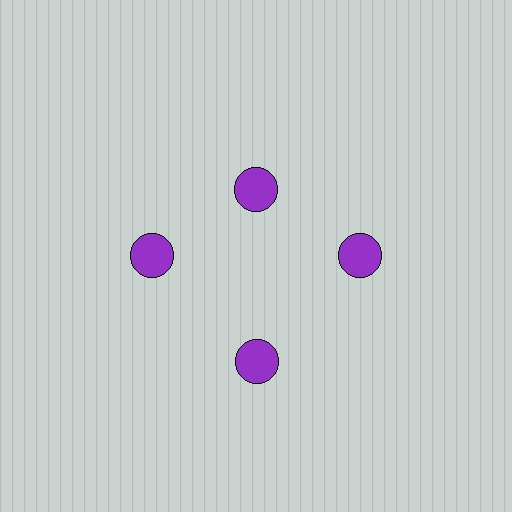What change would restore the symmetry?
The symmetry would be restored by moving it outward, back onto the ring so that all 4 circles sit at equal angles and equal distance from the center.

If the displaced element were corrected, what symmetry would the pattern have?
It would have 4-fold rotational symmetry — the pattern would map onto itself every 90 degrees.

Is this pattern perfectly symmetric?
No. The 4 purple circles are arranged in a ring, but one element near the 12 o'clock position is pulled inward toward the center, breaking the 4-fold rotational symmetry.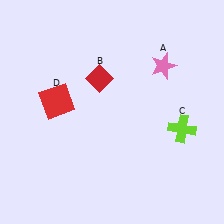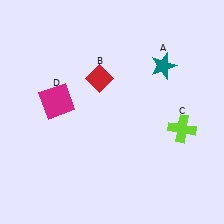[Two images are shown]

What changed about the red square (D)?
In Image 1, D is red. In Image 2, it changed to magenta.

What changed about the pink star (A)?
In Image 1, A is pink. In Image 2, it changed to teal.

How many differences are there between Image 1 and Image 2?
There are 2 differences between the two images.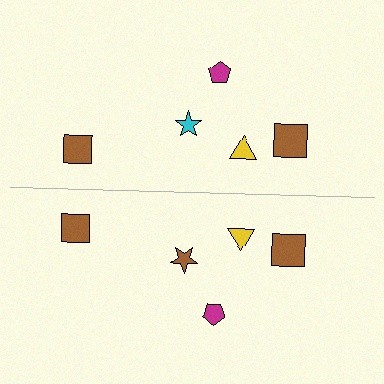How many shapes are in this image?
There are 10 shapes in this image.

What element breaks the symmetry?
The brown star on the bottom side breaks the symmetry — its mirror counterpart is cyan.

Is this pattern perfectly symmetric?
No, the pattern is not perfectly symmetric. The brown star on the bottom side breaks the symmetry — its mirror counterpart is cyan.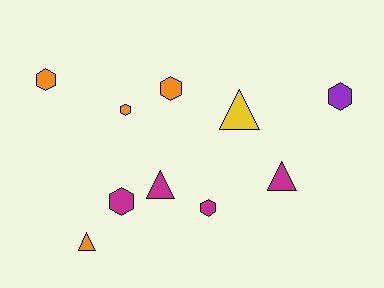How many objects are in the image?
There are 10 objects.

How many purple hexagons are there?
There is 1 purple hexagon.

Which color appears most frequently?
Magenta, with 4 objects.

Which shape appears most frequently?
Hexagon, with 6 objects.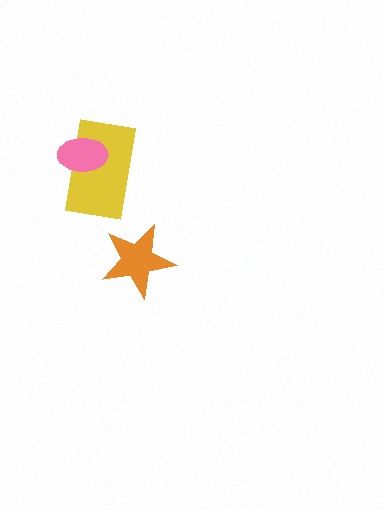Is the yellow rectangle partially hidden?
Yes, it is partially covered by another shape.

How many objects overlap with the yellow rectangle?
1 object overlaps with the yellow rectangle.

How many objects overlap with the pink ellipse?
1 object overlaps with the pink ellipse.